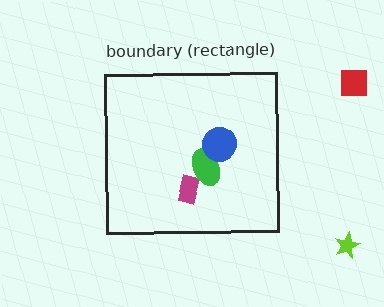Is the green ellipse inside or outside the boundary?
Inside.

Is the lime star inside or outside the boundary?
Outside.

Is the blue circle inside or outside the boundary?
Inside.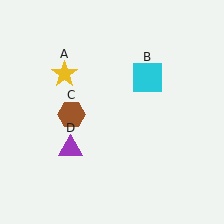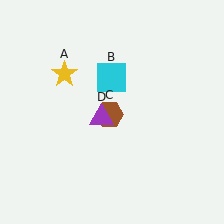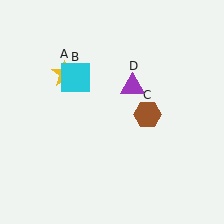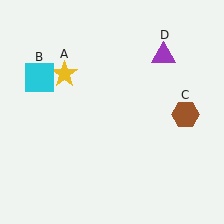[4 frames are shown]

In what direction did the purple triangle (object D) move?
The purple triangle (object D) moved up and to the right.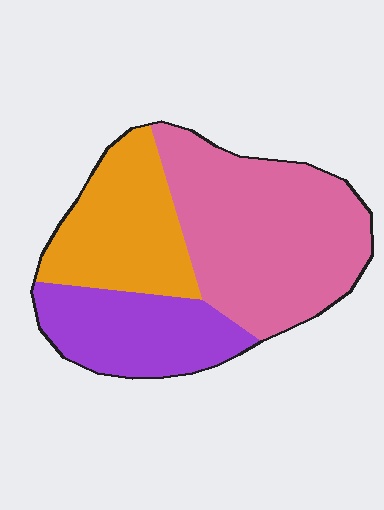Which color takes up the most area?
Pink, at roughly 50%.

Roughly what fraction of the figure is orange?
Orange covers roughly 25% of the figure.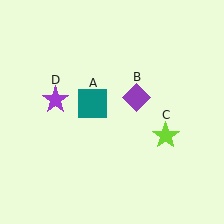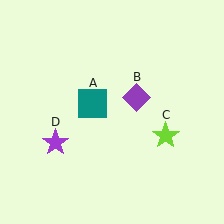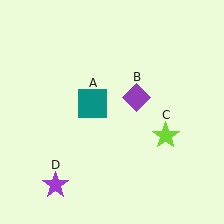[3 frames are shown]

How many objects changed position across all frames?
1 object changed position: purple star (object D).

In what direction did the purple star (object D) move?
The purple star (object D) moved down.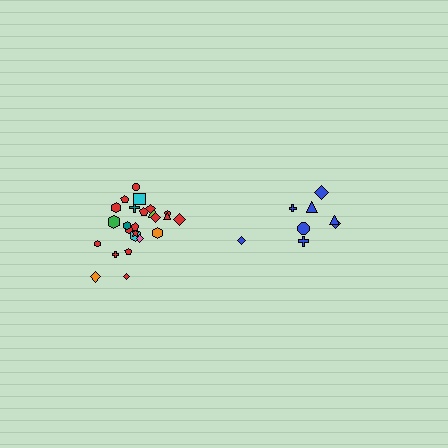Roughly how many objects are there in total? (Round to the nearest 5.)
Roughly 35 objects in total.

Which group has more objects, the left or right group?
The left group.